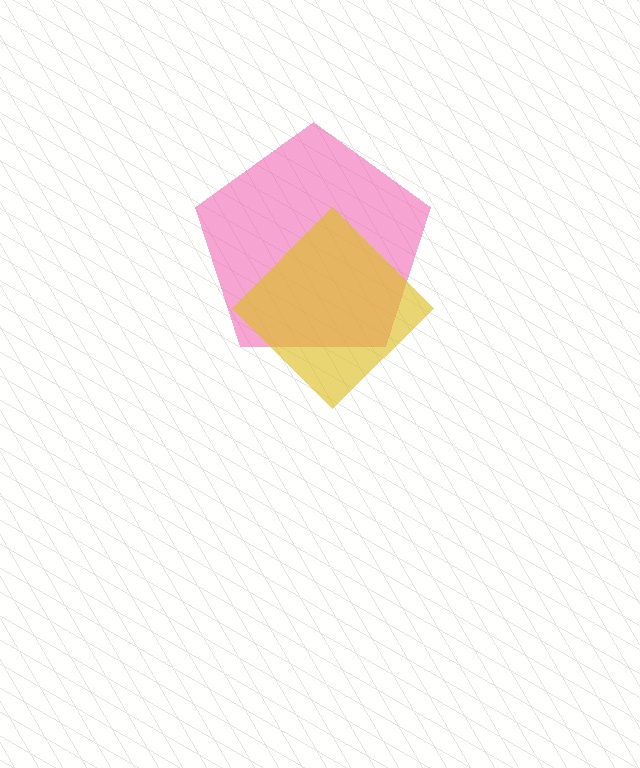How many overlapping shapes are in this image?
There are 2 overlapping shapes in the image.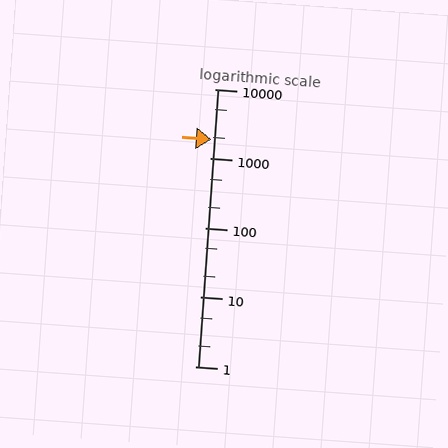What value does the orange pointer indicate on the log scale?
The pointer indicates approximately 1900.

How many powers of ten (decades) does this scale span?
The scale spans 4 decades, from 1 to 10000.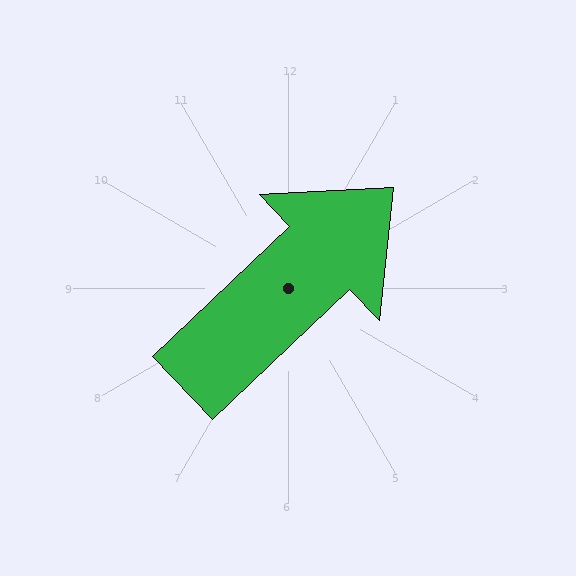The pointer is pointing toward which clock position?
Roughly 2 o'clock.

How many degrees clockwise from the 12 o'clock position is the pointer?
Approximately 46 degrees.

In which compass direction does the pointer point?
Northeast.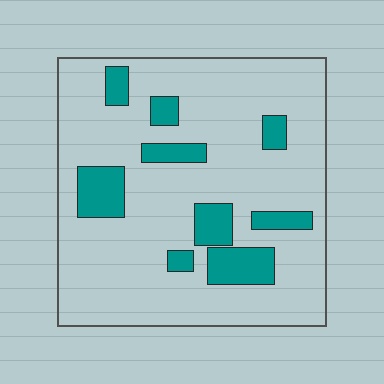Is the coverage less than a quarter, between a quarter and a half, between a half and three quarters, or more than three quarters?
Less than a quarter.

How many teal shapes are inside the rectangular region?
9.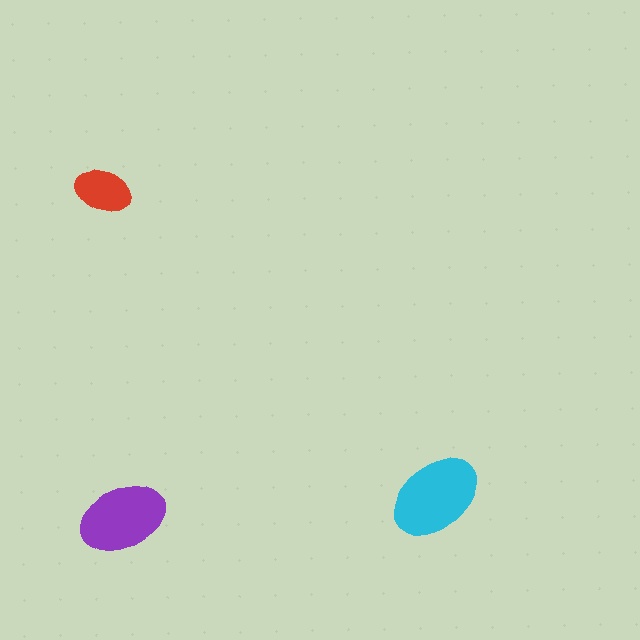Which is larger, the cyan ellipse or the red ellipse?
The cyan one.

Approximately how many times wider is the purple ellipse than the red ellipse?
About 1.5 times wider.